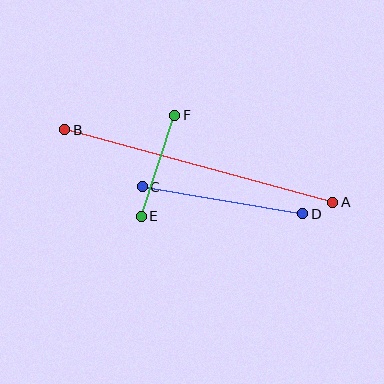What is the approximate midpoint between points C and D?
The midpoint is at approximately (223, 200) pixels.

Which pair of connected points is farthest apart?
Points A and B are farthest apart.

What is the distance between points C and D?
The distance is approximately 163 pixels.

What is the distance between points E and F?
The distance is approximately 106 pixels.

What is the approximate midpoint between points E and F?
The midpoint is at approximately (158, 166) pixels.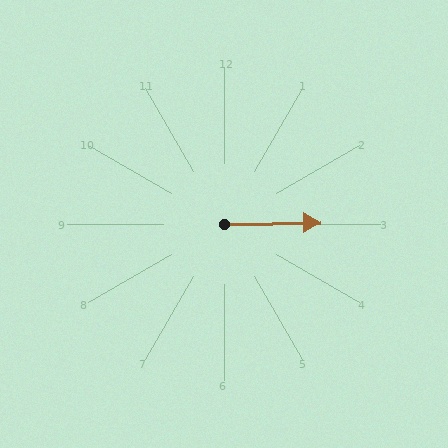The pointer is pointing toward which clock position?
Roughly 3 o'clock.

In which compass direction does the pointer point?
East.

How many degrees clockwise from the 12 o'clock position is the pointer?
Approximately 89 degrees.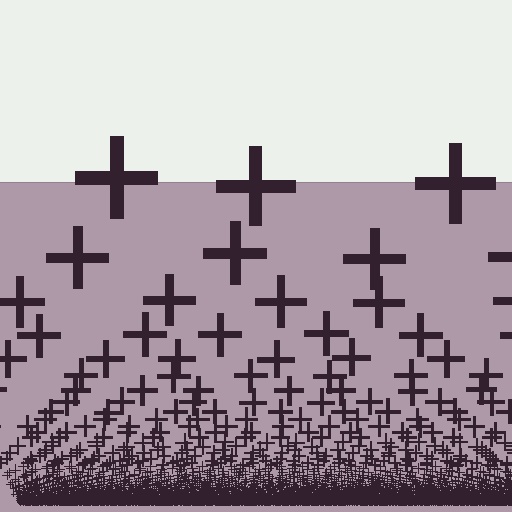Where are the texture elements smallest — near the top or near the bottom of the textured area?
Near the bottom.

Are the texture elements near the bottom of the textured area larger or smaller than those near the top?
Smaller. The gradient is inverted — elements near the bottom are smaller and denser.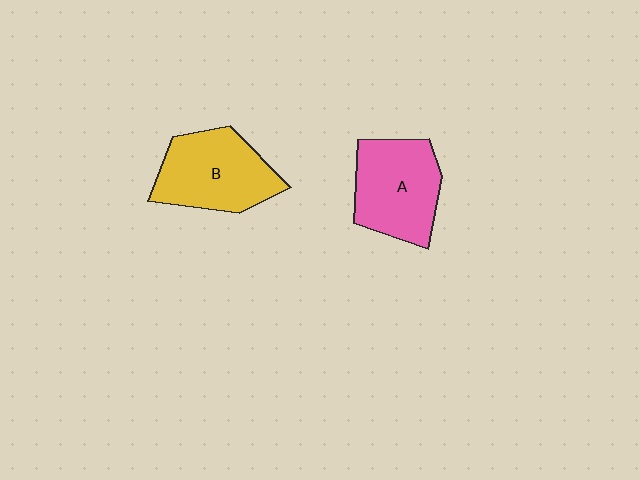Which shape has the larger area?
Shape B (yellow).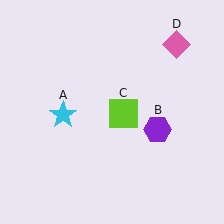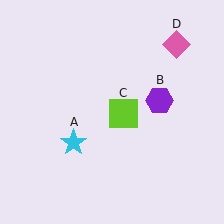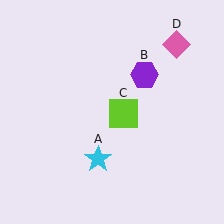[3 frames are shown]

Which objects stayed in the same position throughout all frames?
Lime square (object C) and pink diamond (object D) remained stationary.